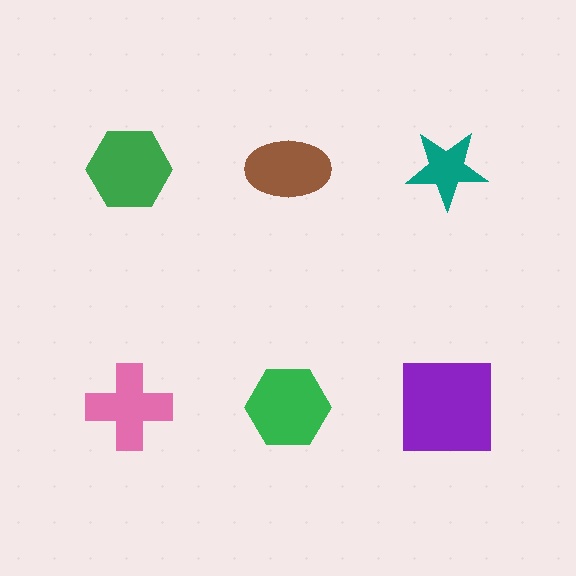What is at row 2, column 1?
A pink cross.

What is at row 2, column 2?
A green hexagon.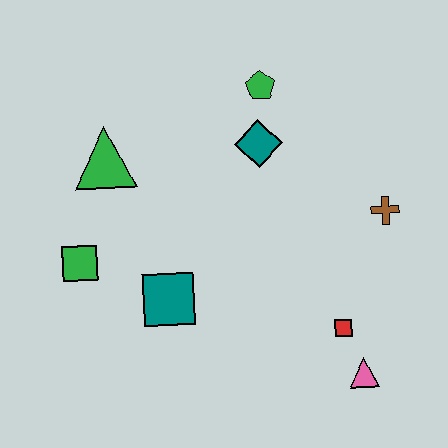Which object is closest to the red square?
The pink triangle is closest to the red square.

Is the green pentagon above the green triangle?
Yes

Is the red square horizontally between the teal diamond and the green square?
No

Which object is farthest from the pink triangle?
The green triangle is farthest from the pink triangle.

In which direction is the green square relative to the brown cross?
The green square is to the left of the brown cross.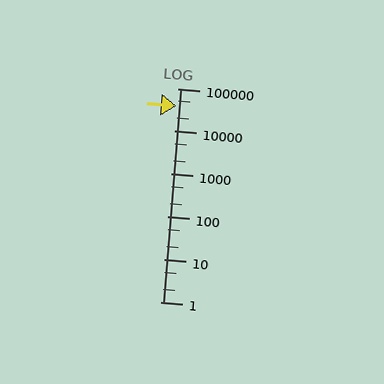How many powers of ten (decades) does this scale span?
The scale spans 5 decades, from 1 to 100000.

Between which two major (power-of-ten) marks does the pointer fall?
The pointer is between 10000 and 100000.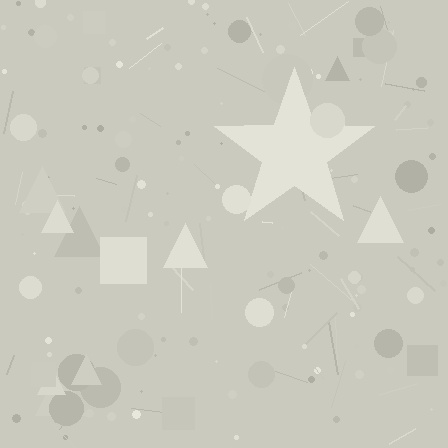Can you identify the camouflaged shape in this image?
The camouflaged shape is a star.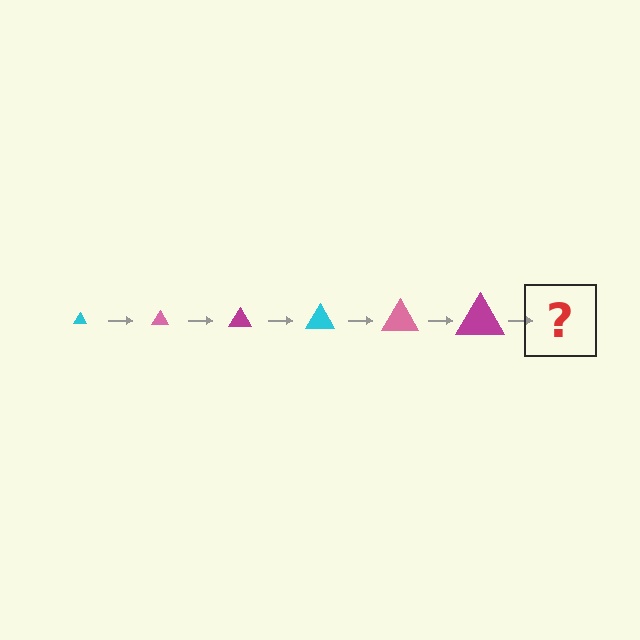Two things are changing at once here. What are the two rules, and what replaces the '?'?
The two rules are that the triangle grows larger each step and the color cycles through cyan, pink, and magenta. The '?' should be a cyan triangle, larger than the previous one.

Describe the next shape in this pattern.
It should be a cyan triangle, larger than the previous one.